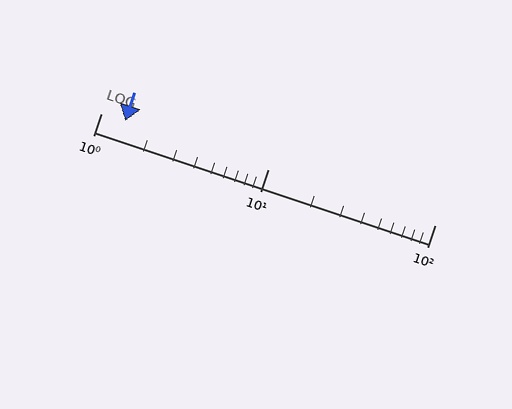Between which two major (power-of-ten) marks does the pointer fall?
The pointer is between 1 and 10.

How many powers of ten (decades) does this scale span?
The scale spans 2 decades, from 1 to 100.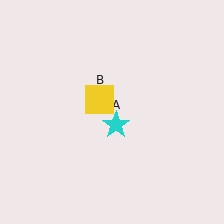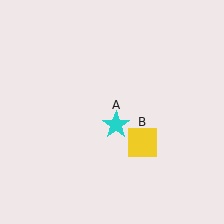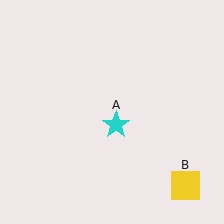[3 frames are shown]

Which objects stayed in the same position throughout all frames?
Cyan star (object A) remained stationary.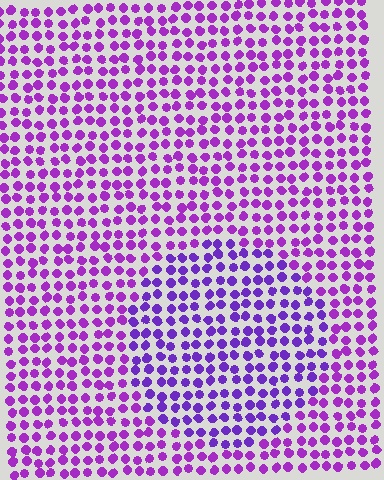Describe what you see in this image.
The image is filled with small purple elements in a uniform arrangement. A circle-shaped region is visible where the elements are tinted to a slightly different hue, forming a subtle color boundary.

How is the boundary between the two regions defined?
The boundary is defined purely by a slight shift in hue (about 22 degrees). Spacing, size, and orientation are identical on both sides.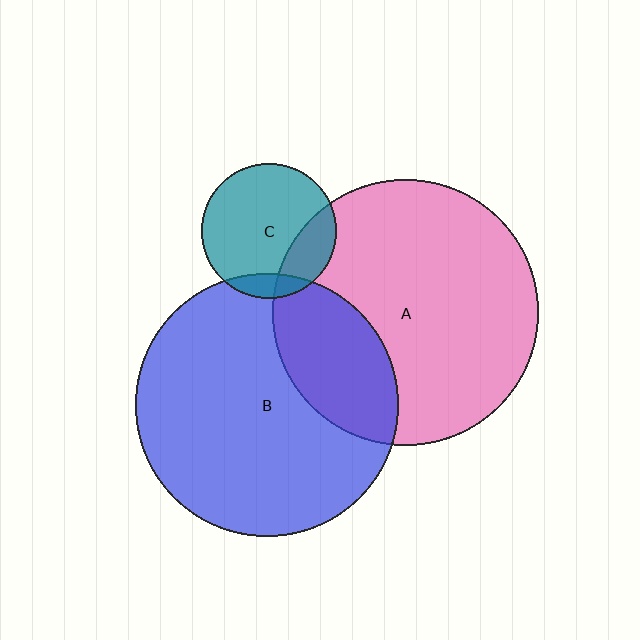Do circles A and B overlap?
Yes.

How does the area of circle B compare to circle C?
Approximately 3.8 times.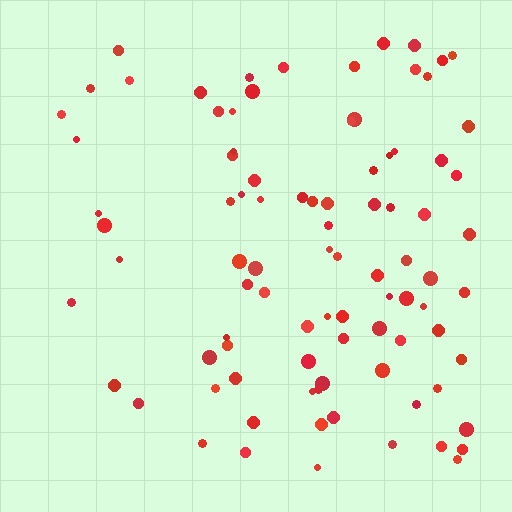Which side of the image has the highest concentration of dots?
The right.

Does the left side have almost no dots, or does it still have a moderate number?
Still a moderate number, just noticeably fewer than the right.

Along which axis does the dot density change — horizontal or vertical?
Horizontal.